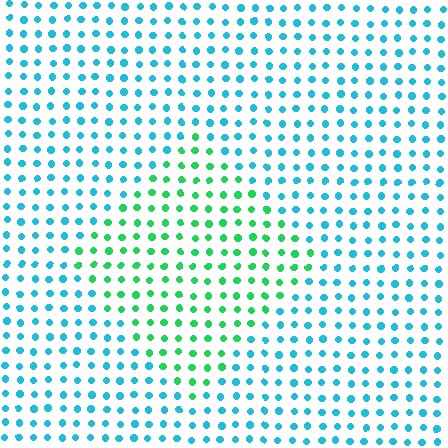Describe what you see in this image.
The image is filled with small cyan elements in a uniform arrangement. A diamond-shaped region is visible where the elements are tinted to a slightly different hue, forming a subtle color boundary.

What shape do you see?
I see a diamond.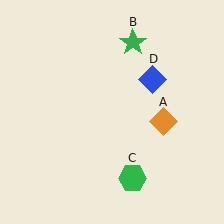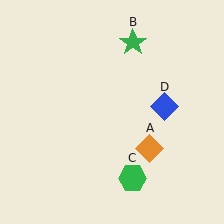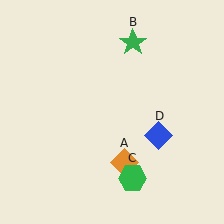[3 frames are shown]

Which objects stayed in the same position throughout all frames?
Green star (object B) and green hexagon (object C) remained stationary.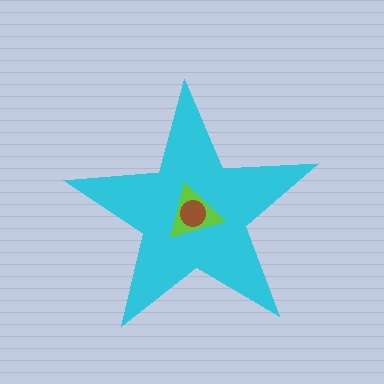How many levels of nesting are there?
3.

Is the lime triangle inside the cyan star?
Yes.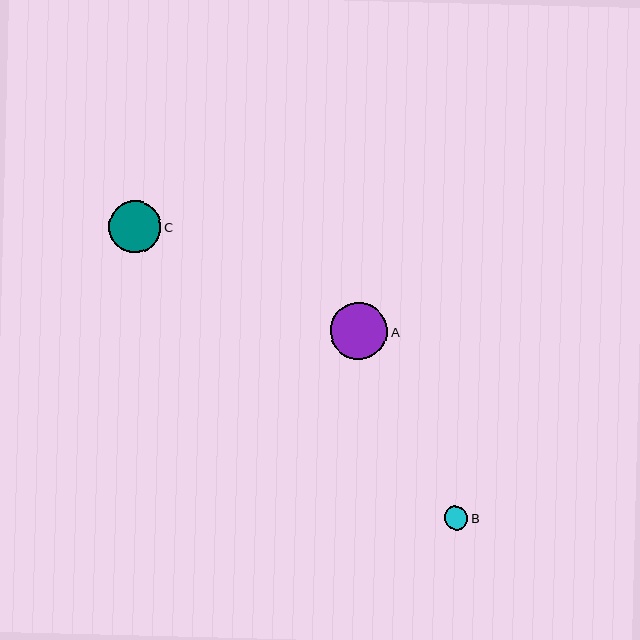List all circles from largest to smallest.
From largest to smallest: A, C, B.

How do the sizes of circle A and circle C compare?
Circle A and circle C are approximately the same size.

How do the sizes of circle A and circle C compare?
Circle A and circle C are approximately the same size.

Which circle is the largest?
Circle A is the largest with a size of approximately 57 pixels.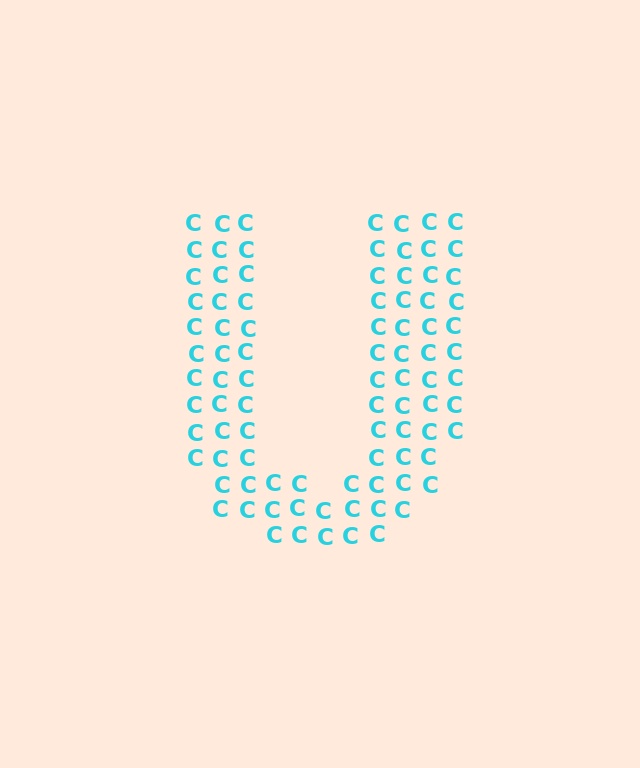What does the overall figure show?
The overall figure shows the letter U.